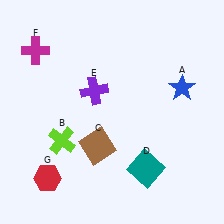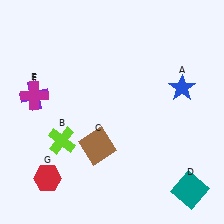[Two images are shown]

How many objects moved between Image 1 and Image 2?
3 objects moved between the two images.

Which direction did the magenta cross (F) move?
The magenta cross (F) moved down.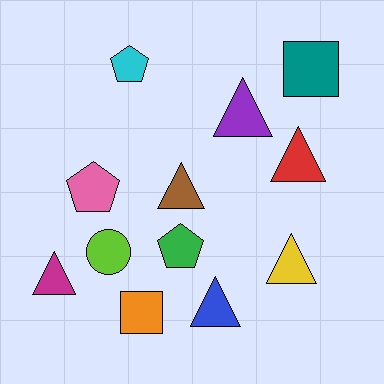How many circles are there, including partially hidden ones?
There is 1 circle.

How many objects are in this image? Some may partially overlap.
There are 12 objects.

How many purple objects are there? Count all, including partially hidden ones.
There is 1 purple object.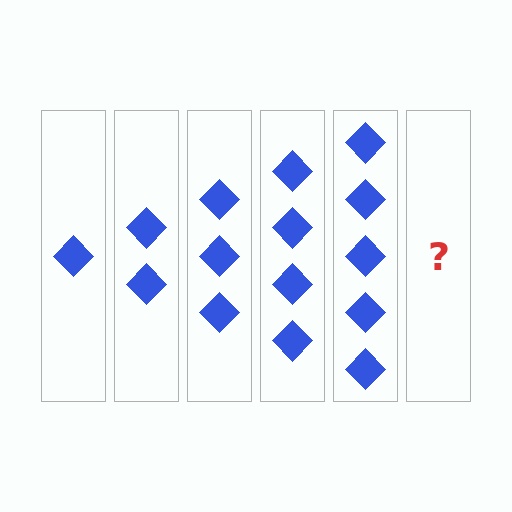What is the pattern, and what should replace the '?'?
The pattern is that each step adds one more diamond. The '?' should be 6 diamonds.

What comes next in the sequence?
The next element should be 6 diamonds.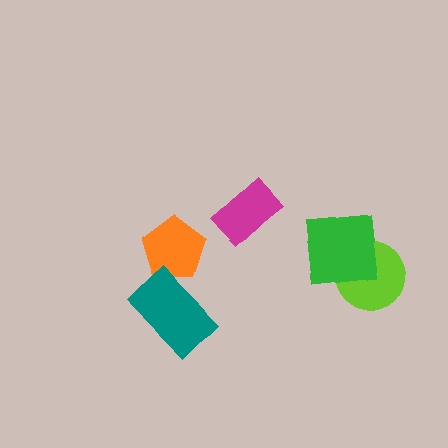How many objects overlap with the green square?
1 object overlaps with the green square.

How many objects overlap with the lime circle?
1 object overlaps with the lime circle.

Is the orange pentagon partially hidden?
Yes, it is partially covered by another shape.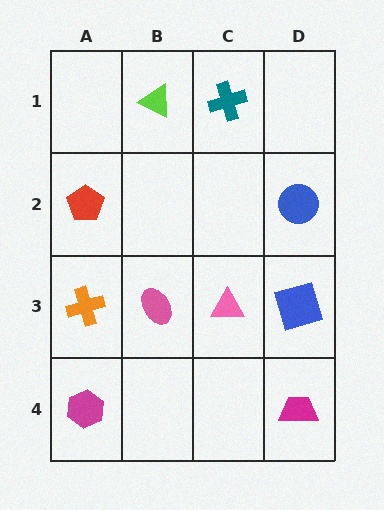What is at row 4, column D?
A magenta trapezoid.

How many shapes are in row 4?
2 shapes.